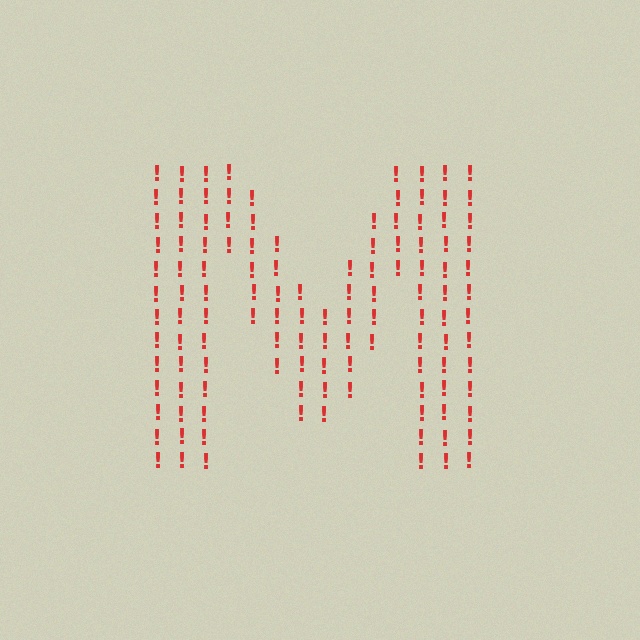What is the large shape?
The large shape is the letter M.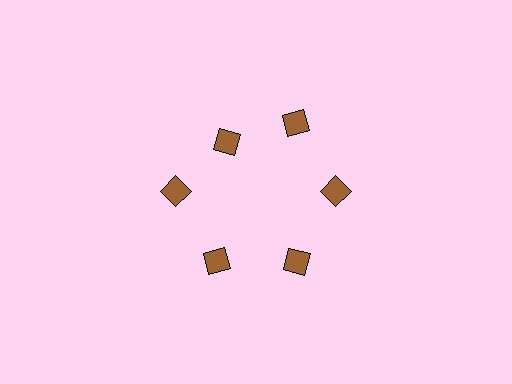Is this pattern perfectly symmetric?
No. The 6 brown diamonds are arranged in a ring, but one element near the 11 o'clock position is pulled inward toward the center, breaking the 6-fold rotational symmetry.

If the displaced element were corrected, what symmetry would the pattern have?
It would have 6-fold rotational symmetry — the pattern would map onto itself every 60 degrees.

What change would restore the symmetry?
The symmetry would be restored by moving it outward, back onto the ring so that all 6 diamonds sit at equal angles and equal distance from the center.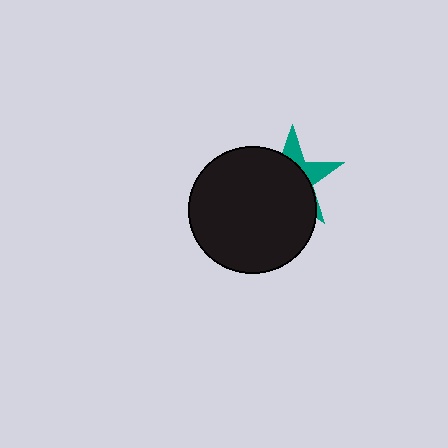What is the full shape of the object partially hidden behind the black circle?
The partially hidden object is a teal star.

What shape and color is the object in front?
The object in front is a black circle.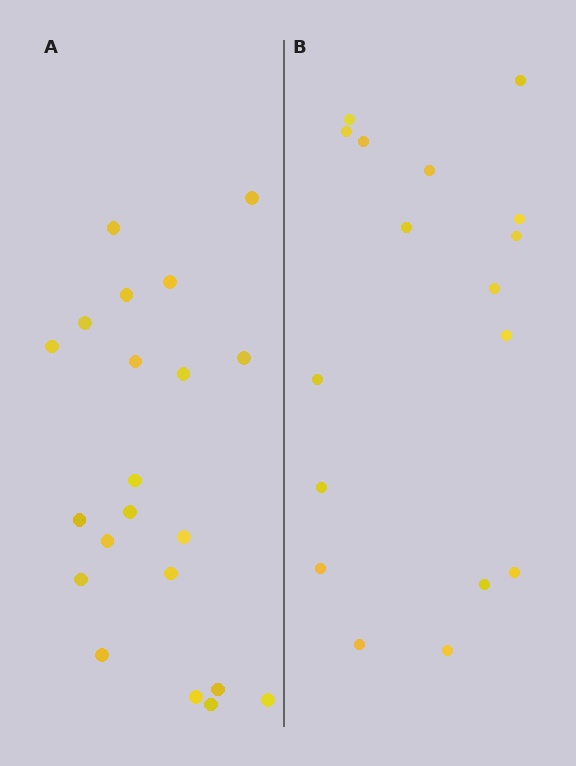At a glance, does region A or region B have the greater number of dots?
Region A (the left region) has more dots.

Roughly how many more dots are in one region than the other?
Region A has about 4 more dots than region B.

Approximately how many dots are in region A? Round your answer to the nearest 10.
About 20 dots. (The exact count is 21, which rounds to 20.)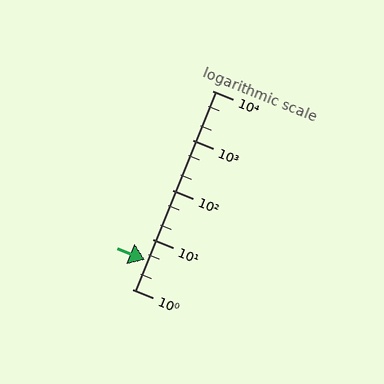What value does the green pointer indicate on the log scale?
The pointer indicates approximately 3.8.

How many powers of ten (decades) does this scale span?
The scale spans 4 decades, from 1 to 10000.